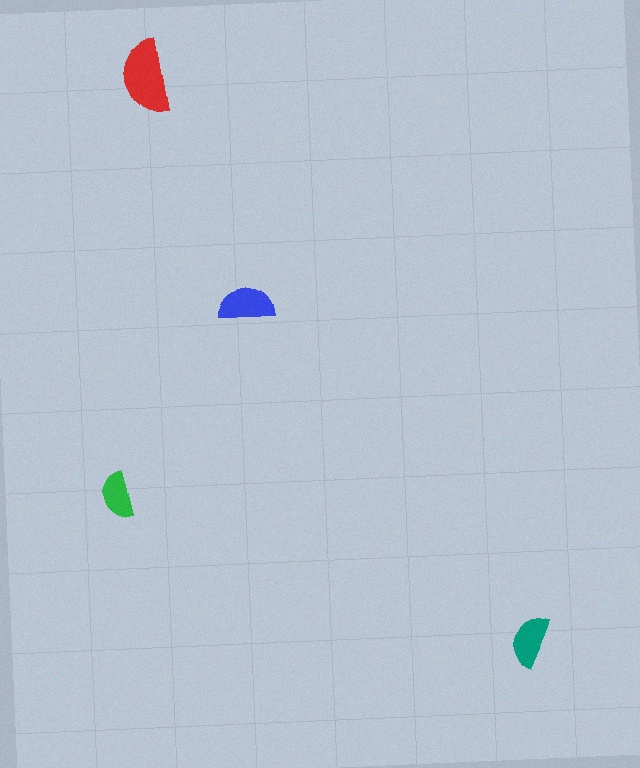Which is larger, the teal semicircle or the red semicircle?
The red one.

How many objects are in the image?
There are 4 objects in the image.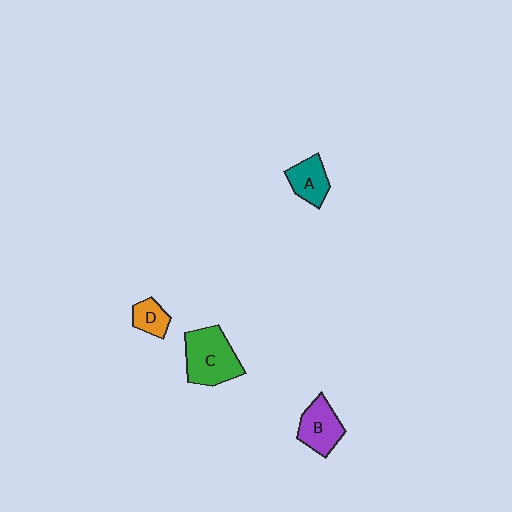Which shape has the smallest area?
Shape D (orange).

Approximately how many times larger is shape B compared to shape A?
Approximately 1.2 times.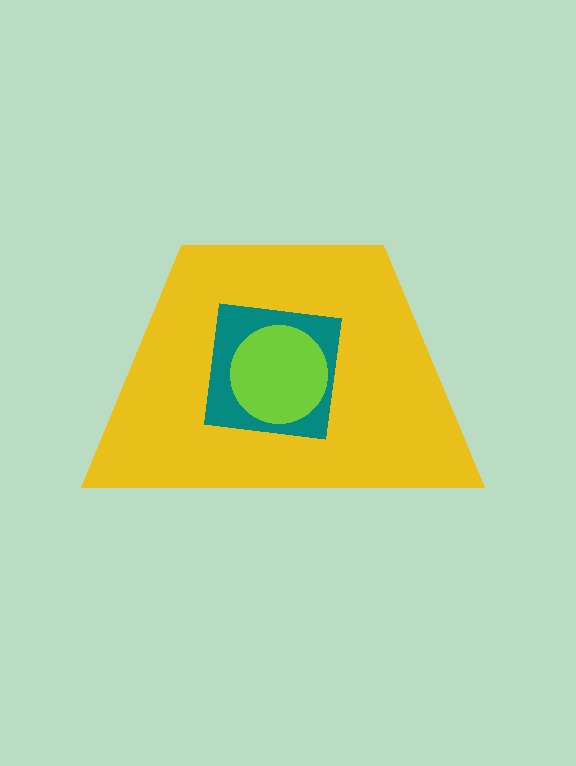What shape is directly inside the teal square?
The lime circle.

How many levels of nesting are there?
3.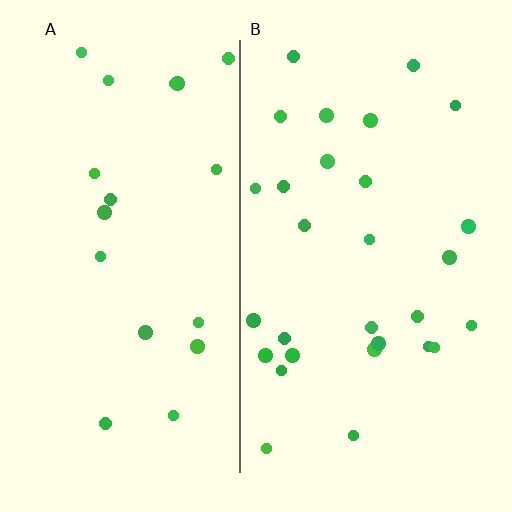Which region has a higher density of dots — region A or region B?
B (the right).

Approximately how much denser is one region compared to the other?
Approximately 1.6× — region B over region A.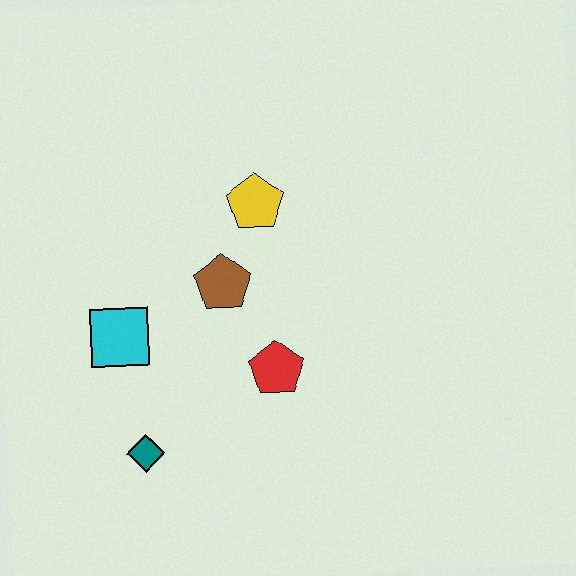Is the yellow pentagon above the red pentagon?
Yes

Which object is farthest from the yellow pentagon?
The teal diamond is farthest from the yellow pentagon.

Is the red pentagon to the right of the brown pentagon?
Yes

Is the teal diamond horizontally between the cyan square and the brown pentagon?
Yes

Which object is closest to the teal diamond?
The cyan square is closest to the teal diamond.